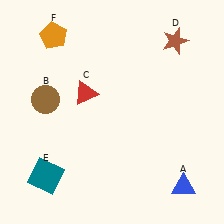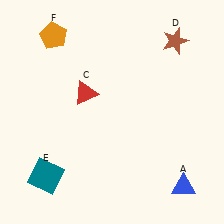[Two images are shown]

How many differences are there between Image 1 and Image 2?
There is 1 difference between the two images.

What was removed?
The brown circle (B) was removed in Image 2.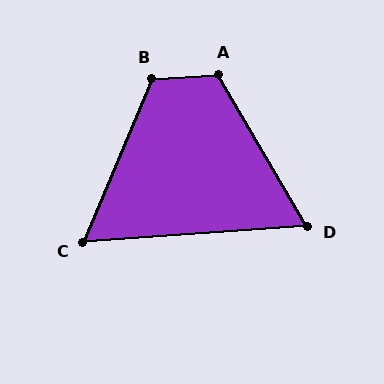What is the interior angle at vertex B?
Approximately 116 degrees (obtuse).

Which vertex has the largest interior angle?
A, at approximately 117 degrees.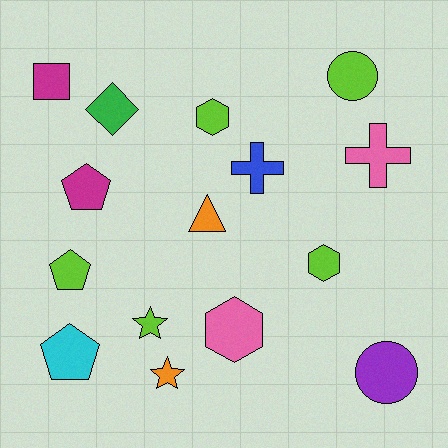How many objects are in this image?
There are 15 objects.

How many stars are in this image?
There are 2 stars.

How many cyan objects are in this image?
There is 1 cyan object.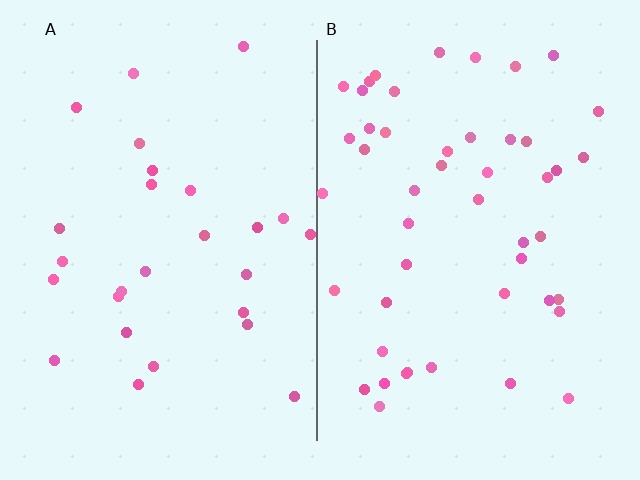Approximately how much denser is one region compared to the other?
Approximately 1.8× — region B over region A.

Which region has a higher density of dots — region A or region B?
B (the right).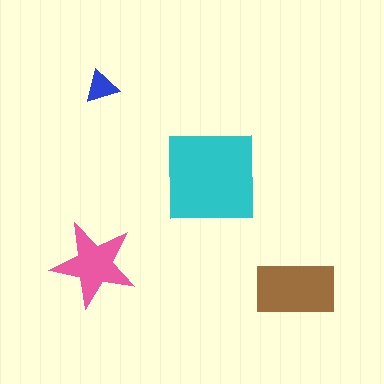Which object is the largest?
The cyan square.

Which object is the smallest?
The blue triangle.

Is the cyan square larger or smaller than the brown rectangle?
Larger.